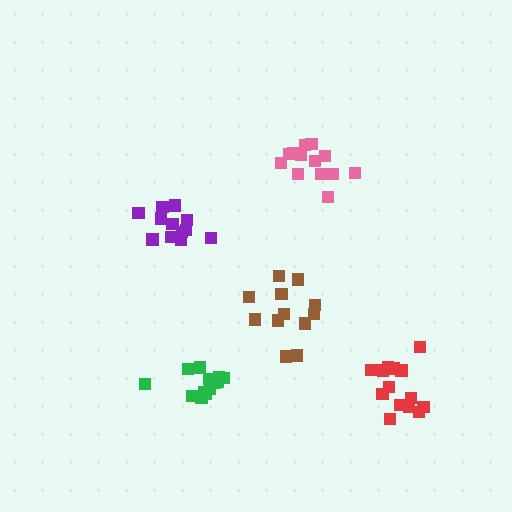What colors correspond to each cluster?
The clusters are colored: green, red, purple, pink, brown.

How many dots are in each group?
Group 1: 13 dots, Group 2: 14 dots, Group 3: 12 dots, Group 4: 13 dots, Group 5: 12 dots (64 total).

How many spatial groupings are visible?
There are 5 spatial groupings.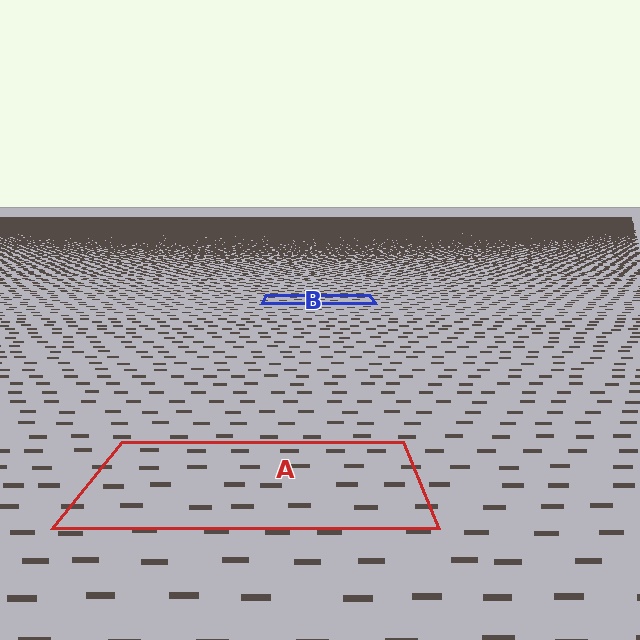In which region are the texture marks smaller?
The texture marks are smaller in region B, because it is farther away.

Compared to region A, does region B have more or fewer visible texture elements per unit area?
Region B has more texture elements per unit area — they are packed more densely because it is farther away.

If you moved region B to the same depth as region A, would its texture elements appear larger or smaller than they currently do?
They would appear larger. At a closer depth, the same texture elements are projected at a bigger on-screen size.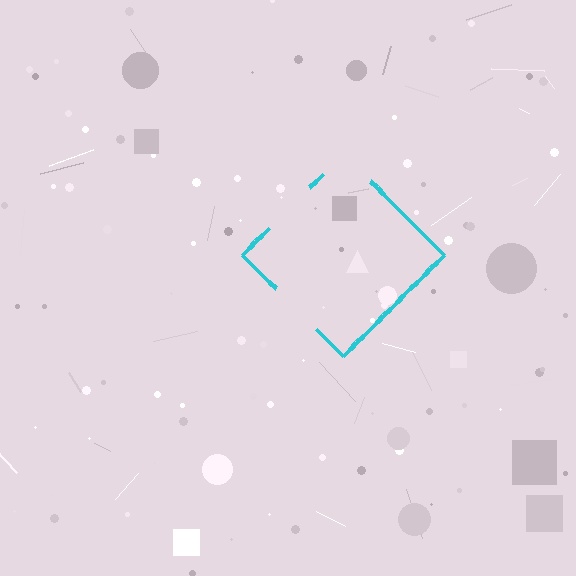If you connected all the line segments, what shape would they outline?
They would outline a diamond.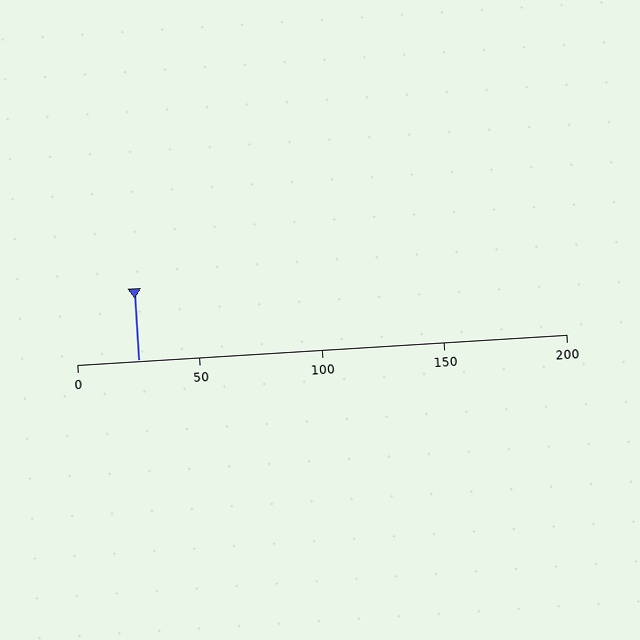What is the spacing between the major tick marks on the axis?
The major ticks are spaced 50 apart.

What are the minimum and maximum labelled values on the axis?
The axis runs from 0 to 200.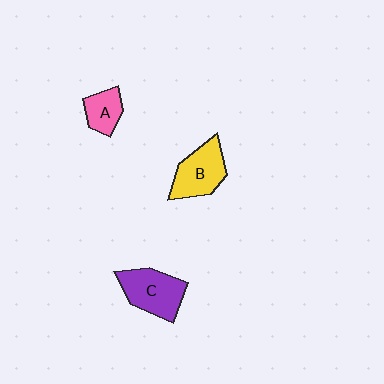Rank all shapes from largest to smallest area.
From largest to smallest: C (purple), B (yellow), A (pink).